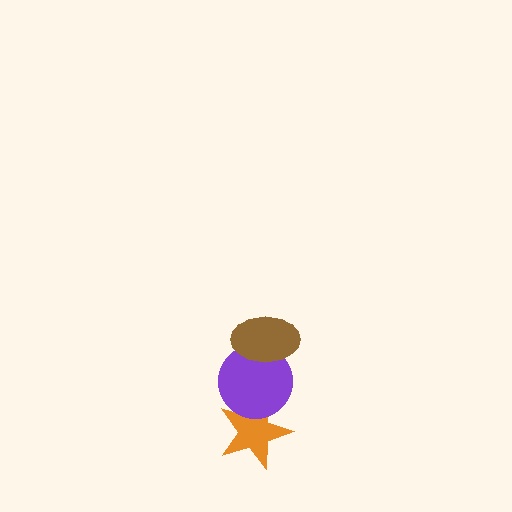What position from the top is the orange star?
The orange star is 3rd from the top.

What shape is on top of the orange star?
The purple circle is on top of the orange star.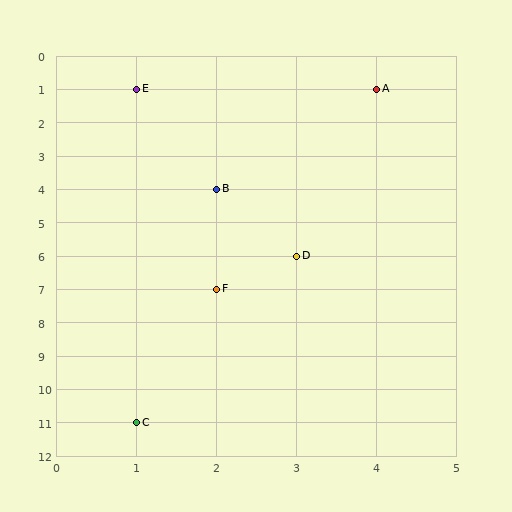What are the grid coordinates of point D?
Point D is at grid coordinates (3, 6).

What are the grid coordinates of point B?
Point B is at grid coordinates (2, 4).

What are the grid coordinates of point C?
Point C is at grid coordinates (1, 11).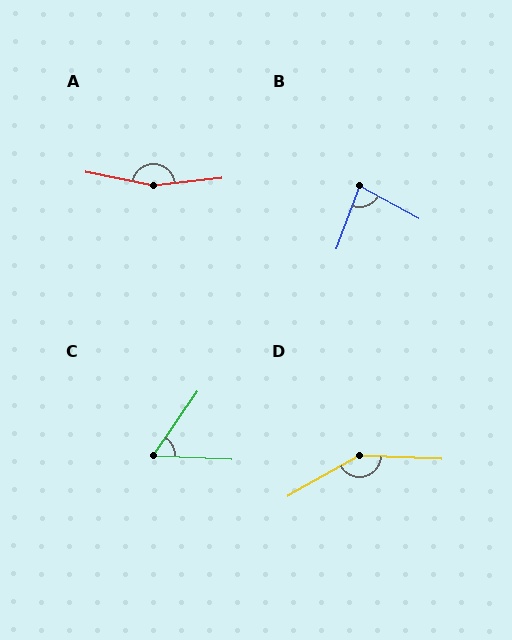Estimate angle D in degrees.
Approximately 148 degrees.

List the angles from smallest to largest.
C (58°), B (82°), D (148°), A (162°).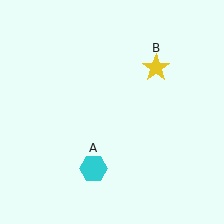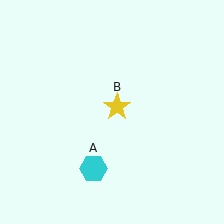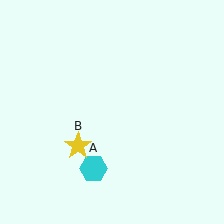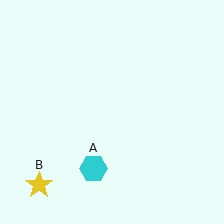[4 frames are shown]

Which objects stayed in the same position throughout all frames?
Cyan hexagon (object A) remained stationary.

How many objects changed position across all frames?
1 object changed position: yellow star (object B).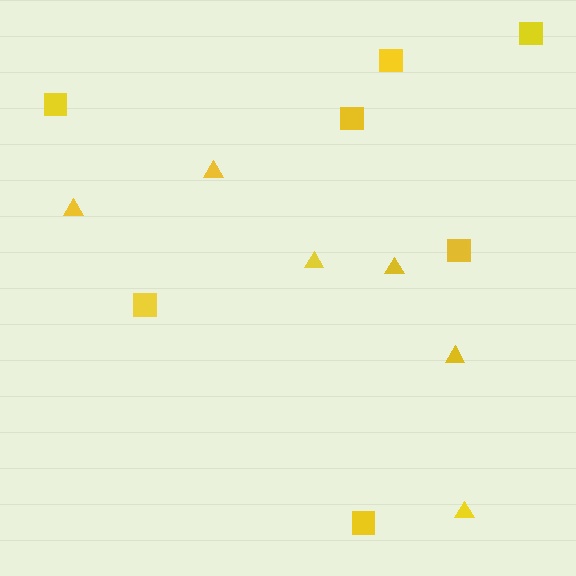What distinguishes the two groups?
There are 2 groups: one group of squares (7) and one group of triangles (6).